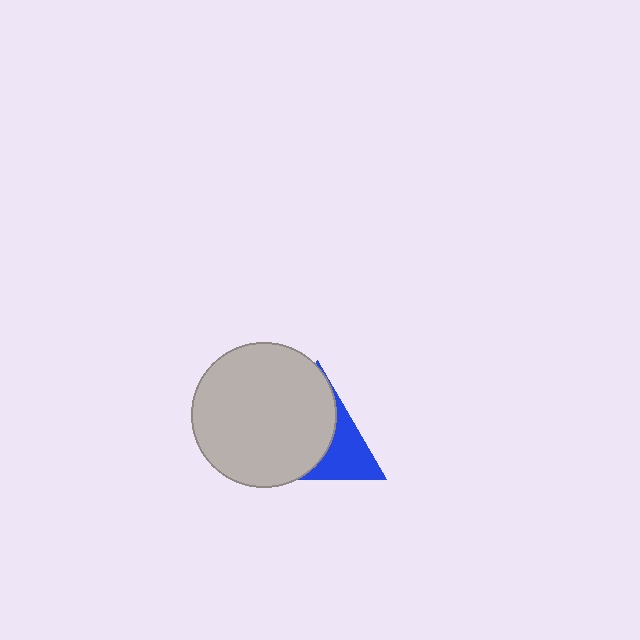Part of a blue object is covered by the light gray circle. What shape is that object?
It is a triangle.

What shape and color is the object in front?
The object in front is a light gray circle.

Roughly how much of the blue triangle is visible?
A small part of it is visible (roughly 36%).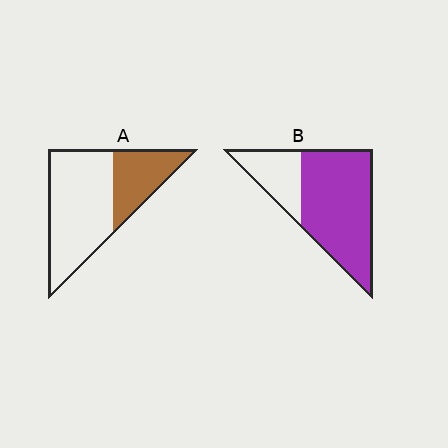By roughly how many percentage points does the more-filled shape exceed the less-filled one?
By roughly 40 percentage points (B over A).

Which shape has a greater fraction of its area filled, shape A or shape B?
Shape B.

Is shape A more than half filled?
No.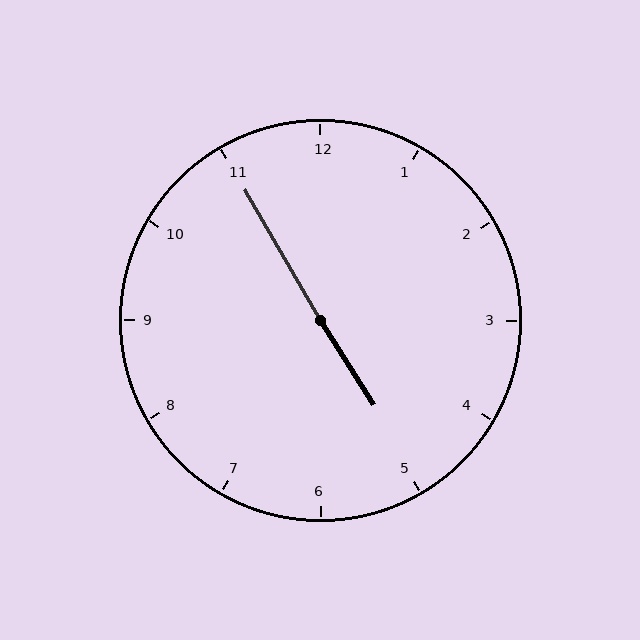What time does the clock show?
4:55.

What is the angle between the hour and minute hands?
Approximately 178 degrees.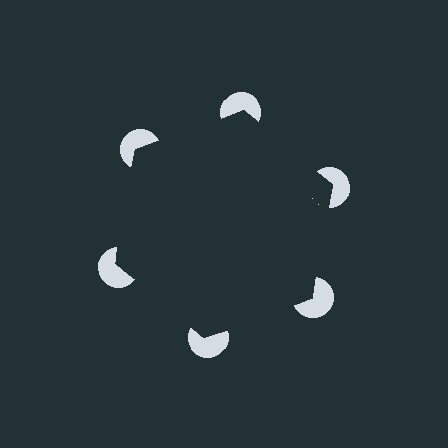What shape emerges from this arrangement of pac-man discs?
An illusory hexagon — its edges are inferred from the aligned wedge cuts in the pac-man discs, not physically drawn.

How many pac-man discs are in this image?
There are 6 — one at each vertex of the illusory hexagon.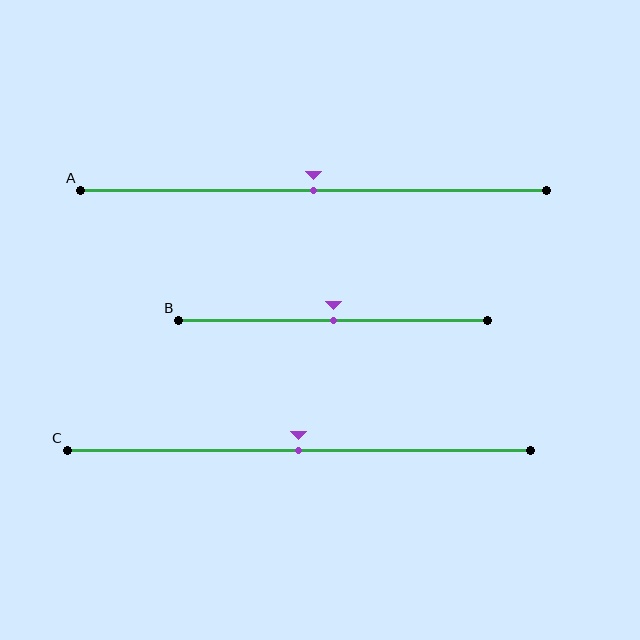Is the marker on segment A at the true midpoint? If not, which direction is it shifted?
Yes, the marker on segment A is at the true midpoint.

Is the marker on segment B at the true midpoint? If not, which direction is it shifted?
Yes, the marker on segment B is at the true midpoint.